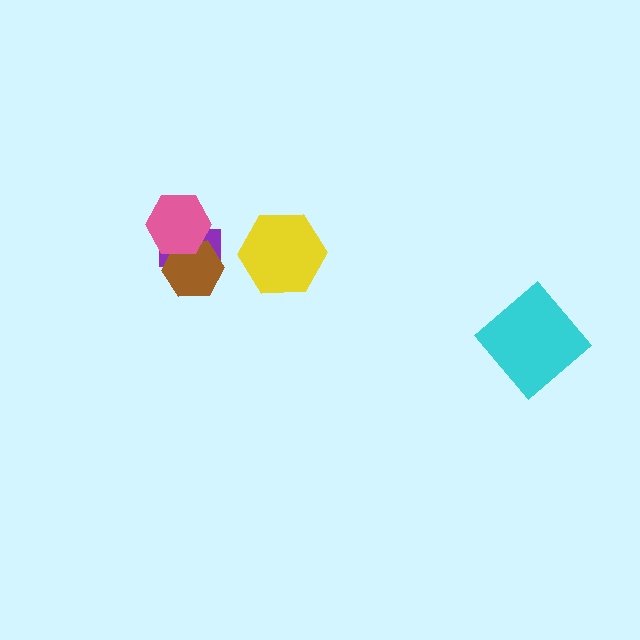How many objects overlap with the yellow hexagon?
0 objects overlap with the yellow hexagon.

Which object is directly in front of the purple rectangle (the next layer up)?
The brown hexagon is directly in front of the purple rectangle.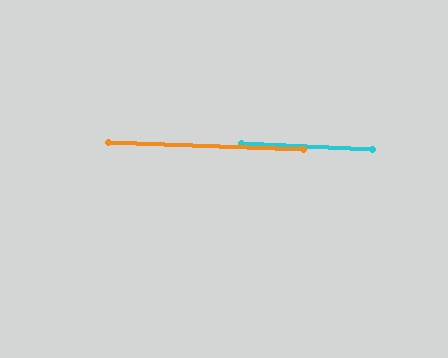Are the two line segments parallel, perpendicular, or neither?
Parallel — their directions differ by only 0.9°.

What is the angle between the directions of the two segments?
Approximately 1 degree.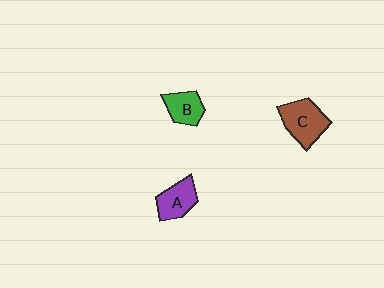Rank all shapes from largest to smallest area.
From largest to smallest: C (brown), A (purple), B (green).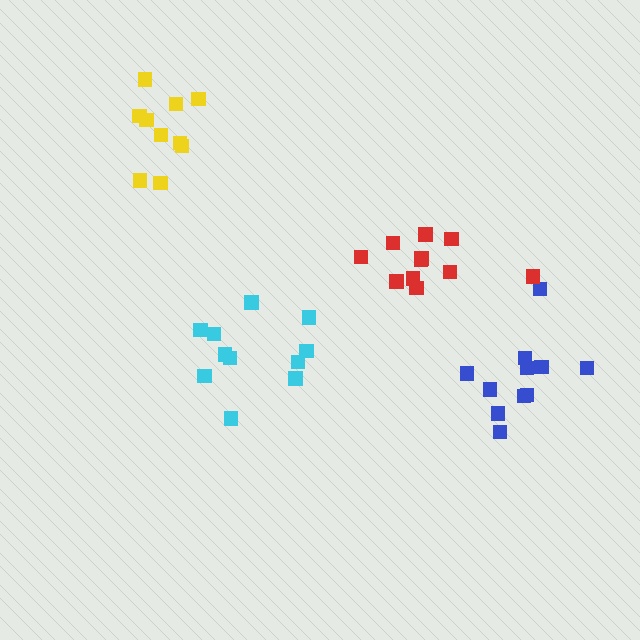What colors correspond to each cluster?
The clusters are colored: blue, cyan, yellow, red.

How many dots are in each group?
Group 1: 11 dots, Group 2: 11 dots, Group 3: 10 dots, Group 4: 11 dots (43 total).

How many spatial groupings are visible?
There are 4 spatial groupings.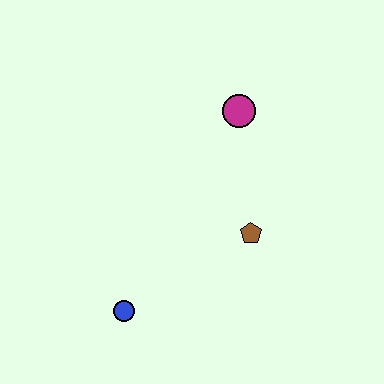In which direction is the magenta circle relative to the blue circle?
The magenta circle is above the blue circle.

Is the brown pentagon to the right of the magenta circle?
Yes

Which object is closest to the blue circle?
The brown pentagon is closest to the blue circle.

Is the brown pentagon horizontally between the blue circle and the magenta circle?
No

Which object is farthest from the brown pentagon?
The blue circle is farthest from the brown pentagon.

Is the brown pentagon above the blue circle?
Yes